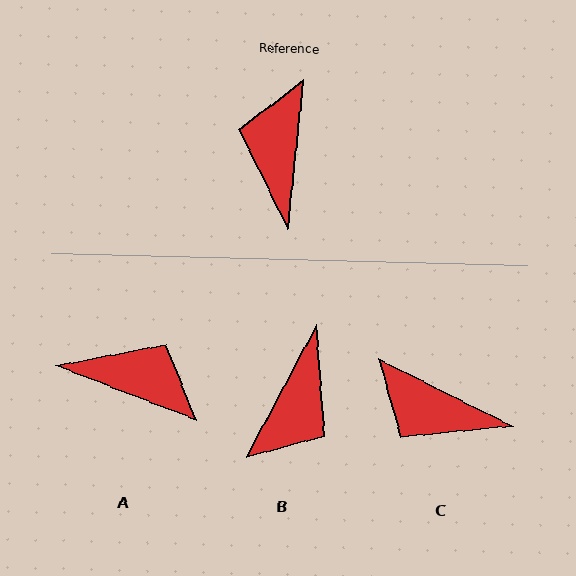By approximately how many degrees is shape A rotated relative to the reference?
Approximately 106 degrees clockwise.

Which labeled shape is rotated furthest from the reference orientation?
B, about 158 degrees away.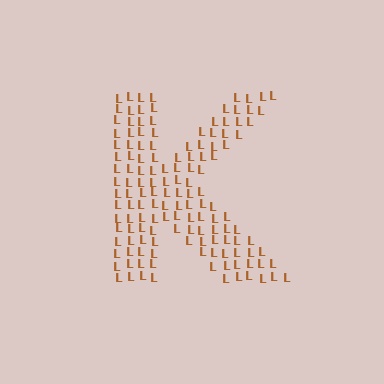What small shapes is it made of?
It is made of small letter L's.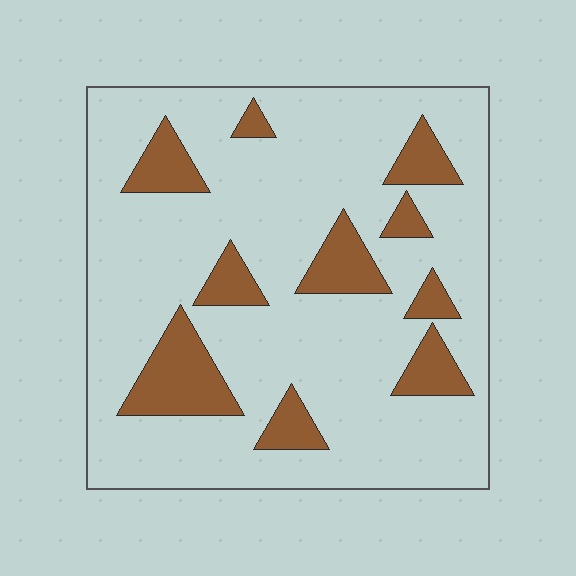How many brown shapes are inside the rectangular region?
10.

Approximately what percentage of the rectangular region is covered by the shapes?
Approximately 20%.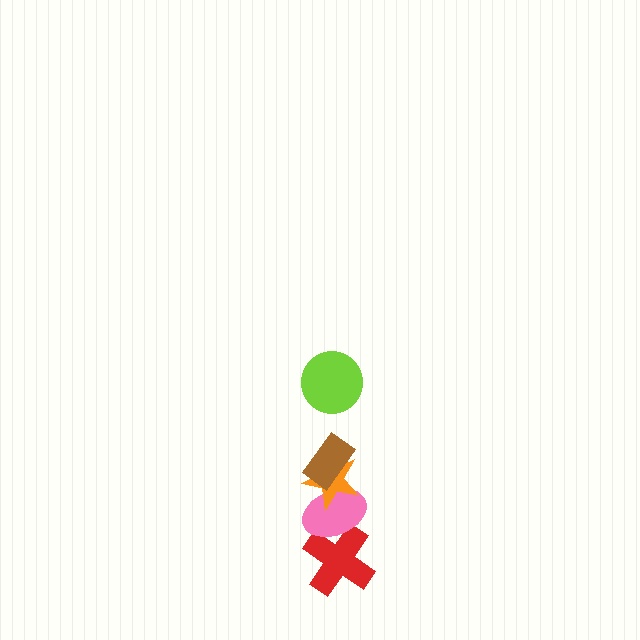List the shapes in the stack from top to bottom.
From top to bottom: the lime circle, the brown rectangle, the orange star, the pink ellipse, the red cross.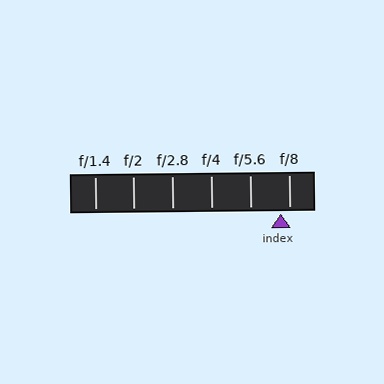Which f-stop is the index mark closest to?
The index mark is closest to f/8.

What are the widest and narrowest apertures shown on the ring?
The widest aperture shown is f/1.4 and the narrowest is f/8.